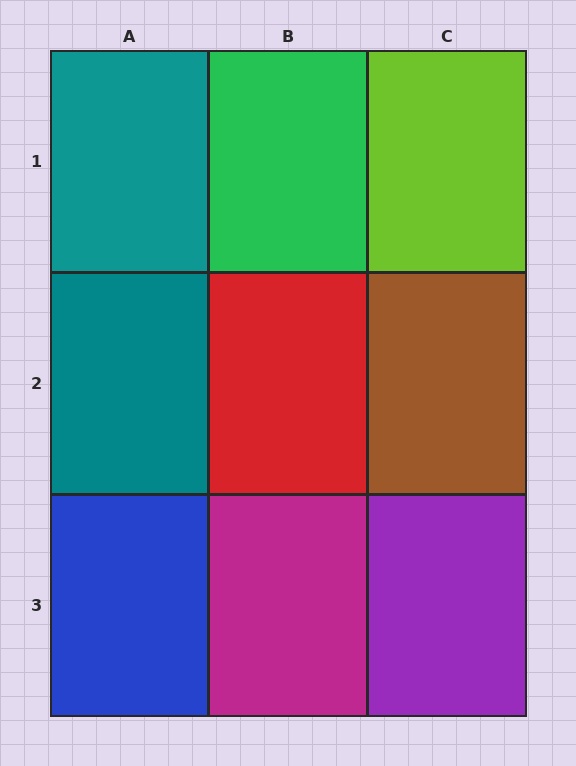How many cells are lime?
1 cell is lime.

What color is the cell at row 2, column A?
Teal.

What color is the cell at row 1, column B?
Green.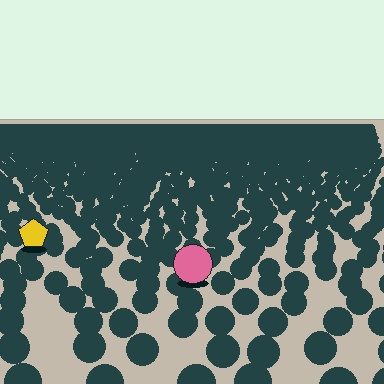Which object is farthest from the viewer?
The yellow pentagon is farthest from the viewer. It appears smaller and the ground texture around it is denser.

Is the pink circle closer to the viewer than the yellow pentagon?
Yes. The pink circle is closer — you can tell from the texture gradient: the ground texture is coarser near it.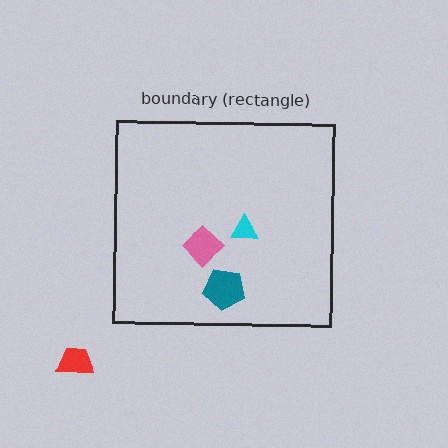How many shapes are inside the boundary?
3 inside, 1 outside.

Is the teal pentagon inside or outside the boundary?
Inside.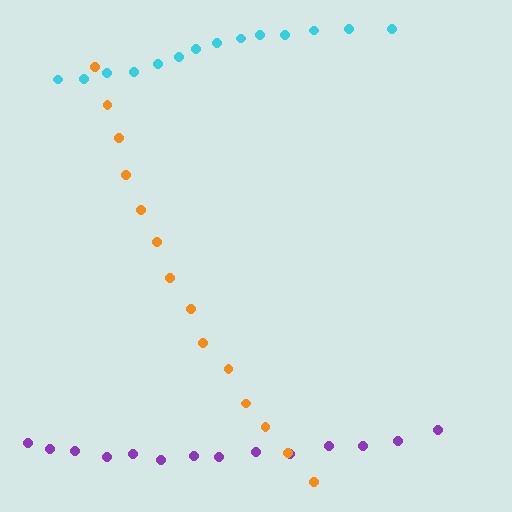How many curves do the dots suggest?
There are 3 distinct paths.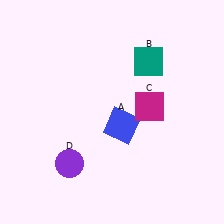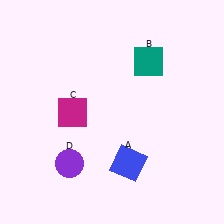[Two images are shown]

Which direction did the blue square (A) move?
The blue square (A) moved down.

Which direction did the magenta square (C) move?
The magenta square (C) moved left.